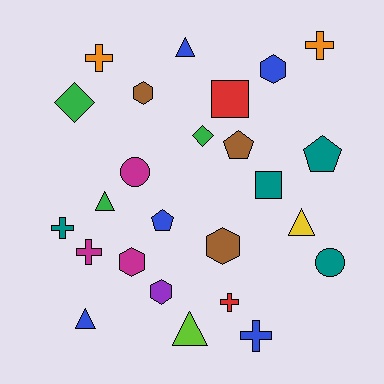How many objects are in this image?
There are 25 objects.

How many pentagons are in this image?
There are 3 pentagons.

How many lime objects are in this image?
There is 1 lime object.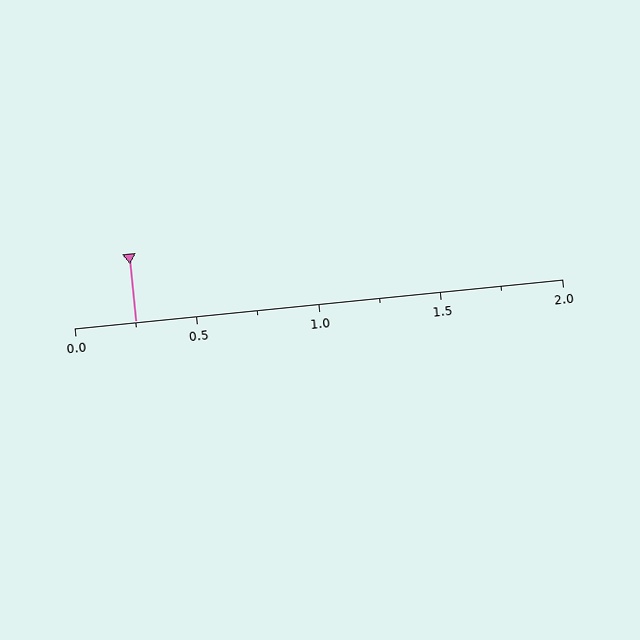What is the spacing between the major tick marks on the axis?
The major ticks are spaced 0.5 apart.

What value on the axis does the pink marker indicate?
The marker indicates approximately 0.25.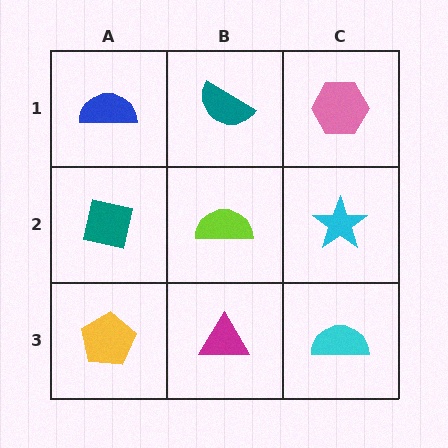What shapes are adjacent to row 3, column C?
A cyan star (row 2, column C), a magenta triangle (row 3, column B).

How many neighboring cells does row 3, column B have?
3.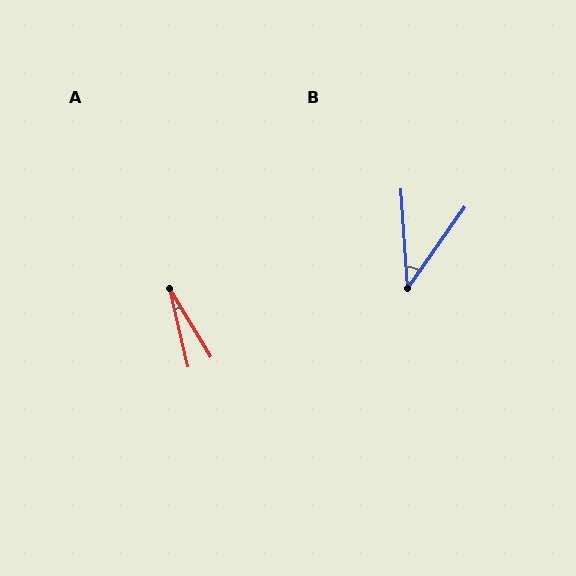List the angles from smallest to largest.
A (17°), B (39°).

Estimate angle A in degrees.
Approximately 17 degrees.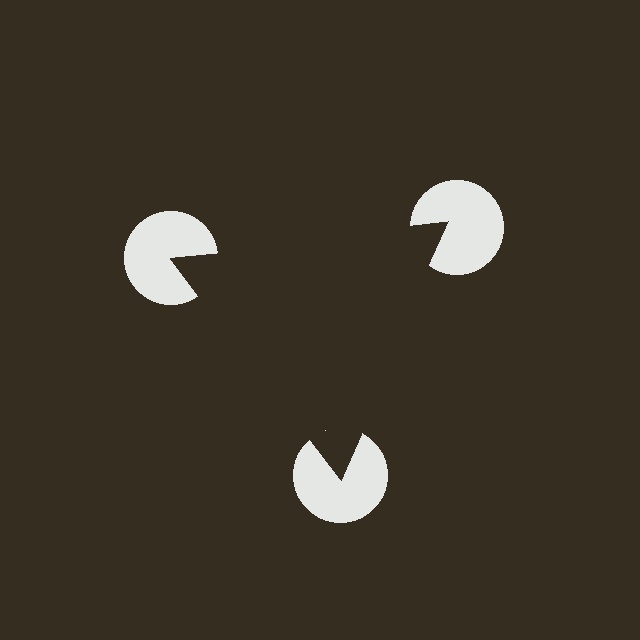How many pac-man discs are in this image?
There are 3 — one at each vertex of the illusory triangle.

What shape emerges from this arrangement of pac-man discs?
An illusory triangle — its edges are inferred from the aligned wedge cuts in the pac-man discs, not physically drawn.